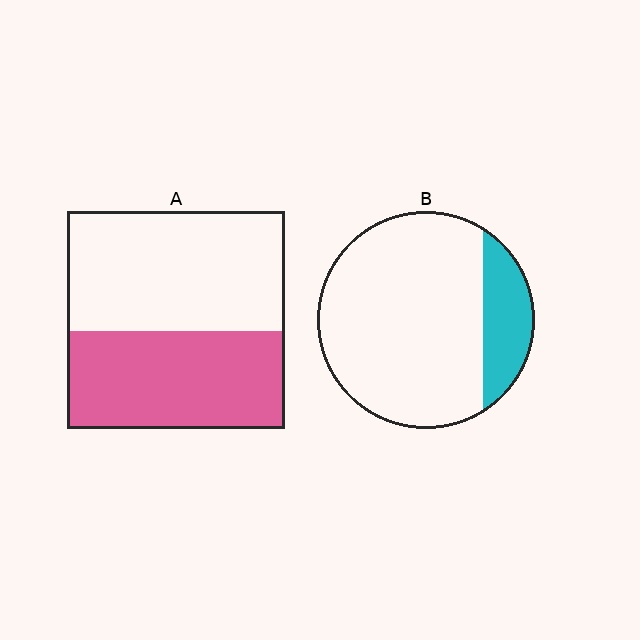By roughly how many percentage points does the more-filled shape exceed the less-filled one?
By roughly 25 percentage points (A over B).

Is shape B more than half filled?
No.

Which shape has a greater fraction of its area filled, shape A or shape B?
Shape A.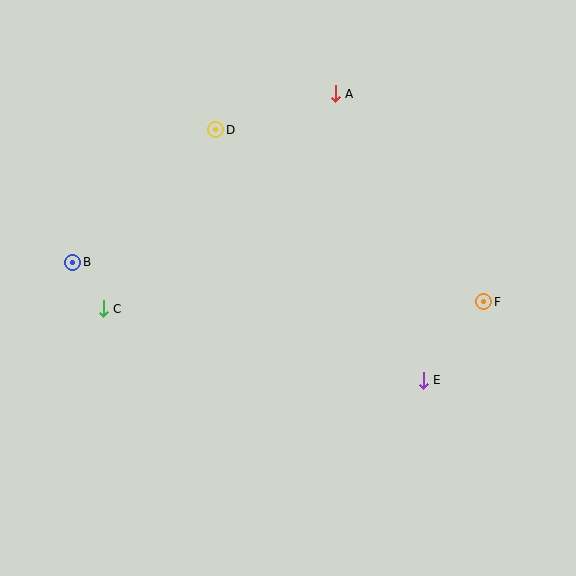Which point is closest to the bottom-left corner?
Point C is closest to the bottom-left corner.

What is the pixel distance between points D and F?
The distance between D and F is 319 pixels.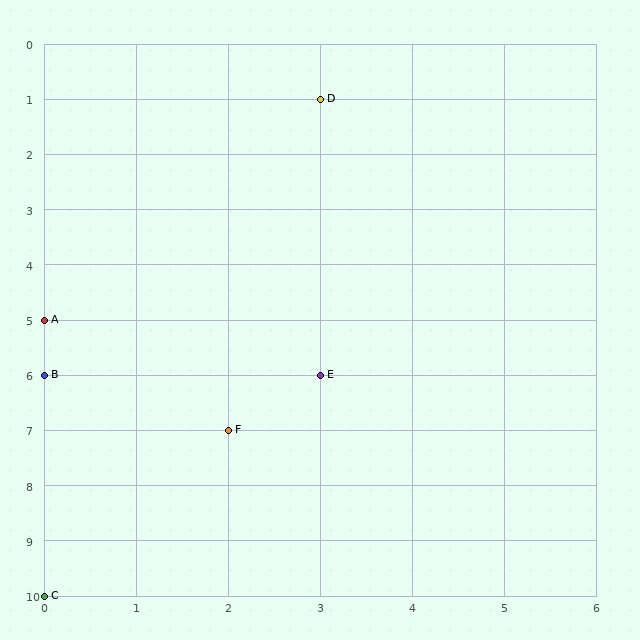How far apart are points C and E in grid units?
Points C and E are 3 columns and 4 rows apart (about 5.0 grid units diagonally).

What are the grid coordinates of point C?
Point C is at grid coordinates (0, 10).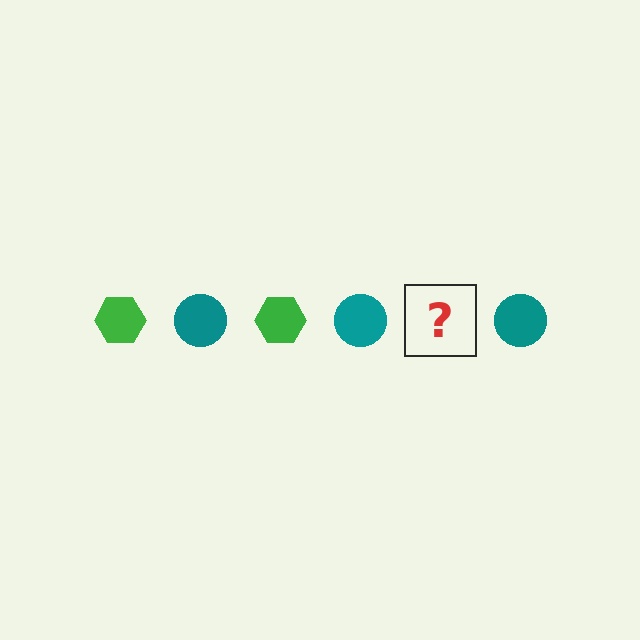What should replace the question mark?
The question mark should be replaced with a green hexagon.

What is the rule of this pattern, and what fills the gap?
The rule is that the pattern alternates between green hexagon and teal circle. The gap should be filled with a green hexagon.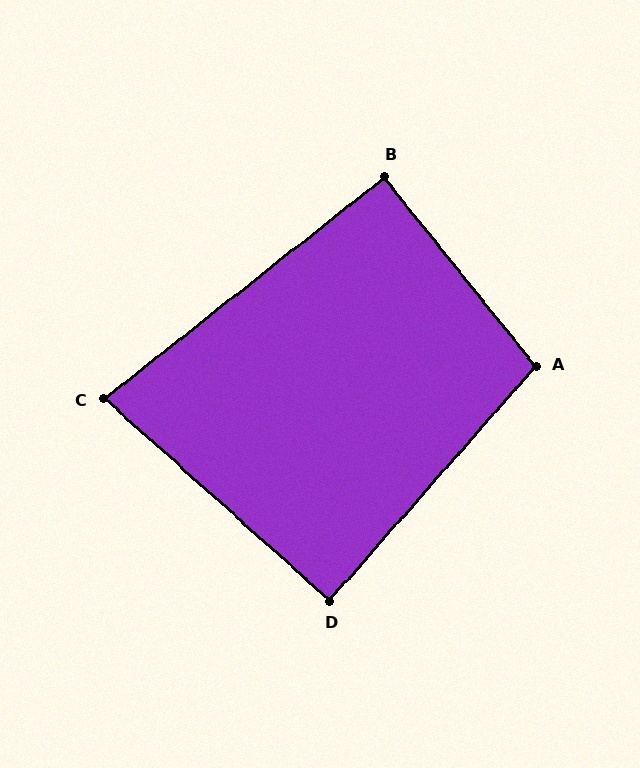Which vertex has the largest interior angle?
A, at approximately 100 degrees.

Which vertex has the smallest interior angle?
C, at approximately 80 degrees.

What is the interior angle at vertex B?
Approximately 90 degrees (approximately right).